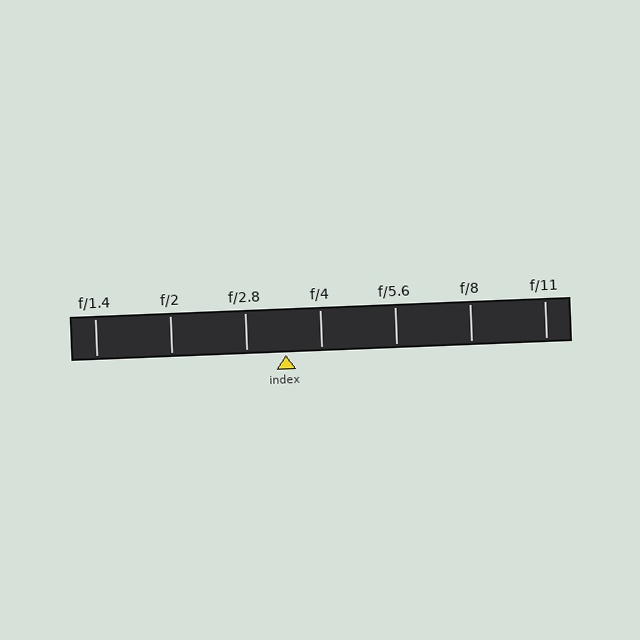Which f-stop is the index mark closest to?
The index mark is closest to f/4.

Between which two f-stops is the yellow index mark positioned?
The index mark is between f/2.8 and f/4.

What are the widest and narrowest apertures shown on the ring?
The widest aperture shown is f/1.4 and the narrowest is f/11.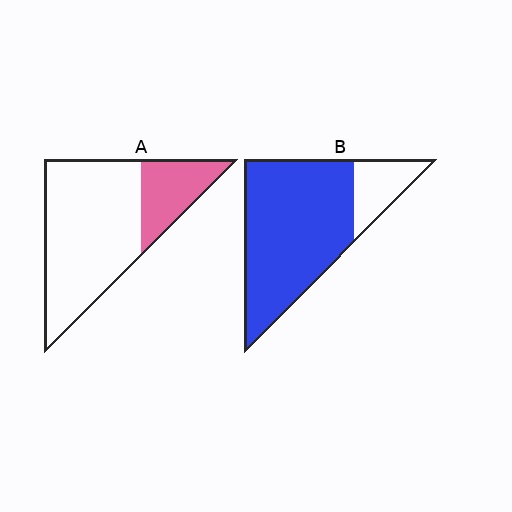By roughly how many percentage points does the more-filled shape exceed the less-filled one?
By roughly 55 percentage points (B over A).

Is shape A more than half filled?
No.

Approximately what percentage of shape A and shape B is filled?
A is approximately 25% and B is approximately 80%.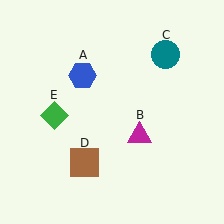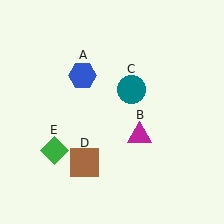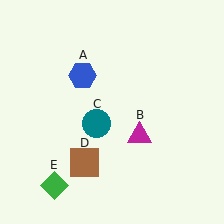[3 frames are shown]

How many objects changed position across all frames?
2 objects changed position: teal circle (object C), green diamond (object E).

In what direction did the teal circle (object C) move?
The teal circle (object C) moved down and to the left.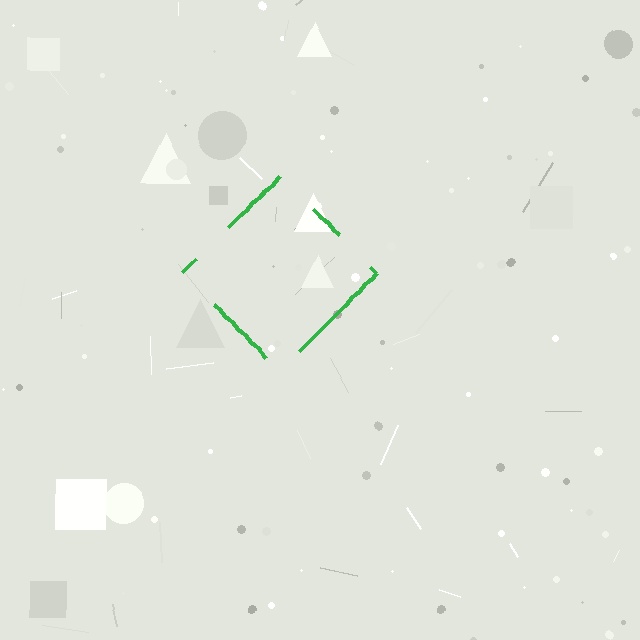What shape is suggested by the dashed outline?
The dashed outline suggests a diamond.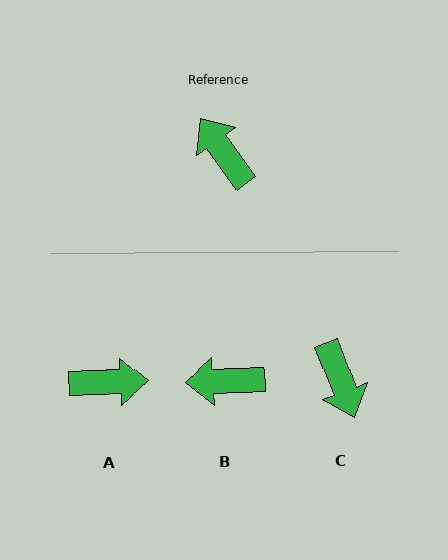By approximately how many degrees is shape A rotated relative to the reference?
Approximately 124 degrees clockwise.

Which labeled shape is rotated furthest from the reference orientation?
C, about 165 degrees away.